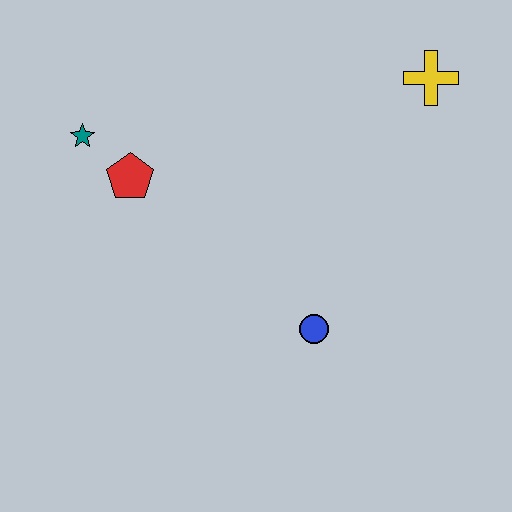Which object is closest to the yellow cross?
The blue circle is closest to the yellow cross.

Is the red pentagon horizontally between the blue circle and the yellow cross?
No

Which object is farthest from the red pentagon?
The yellow cross is farthest from the red pentagon.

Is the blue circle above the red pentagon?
No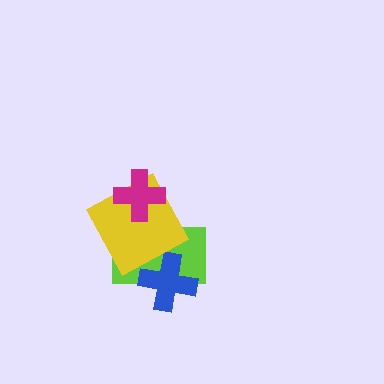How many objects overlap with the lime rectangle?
3 objects overlap with the lime rectangle.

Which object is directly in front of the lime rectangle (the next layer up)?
The blue cross is directly in front of the lime rectangle.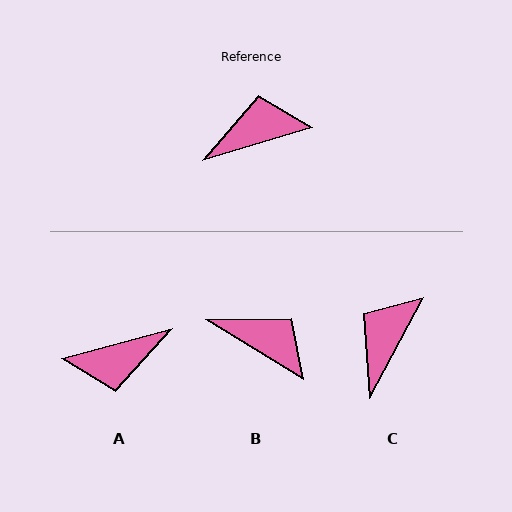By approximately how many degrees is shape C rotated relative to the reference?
Approximately 45 degrees counter-clockwise.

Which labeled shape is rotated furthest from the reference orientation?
A, about 179 degrees away.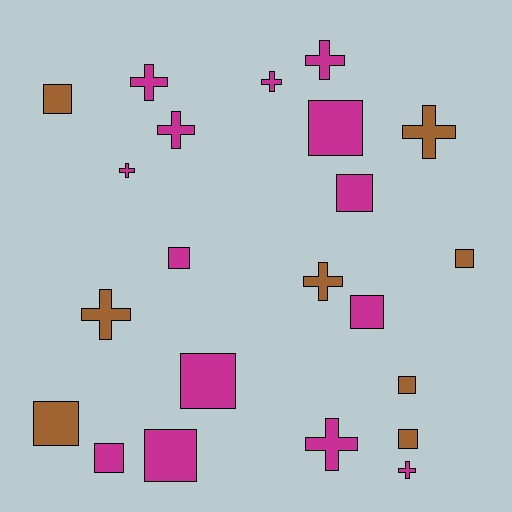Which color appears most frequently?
Magenta, with 14 objects.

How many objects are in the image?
There are 22 objects.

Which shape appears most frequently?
Square, with 12 objects.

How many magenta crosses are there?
There are 7 magenta crosses.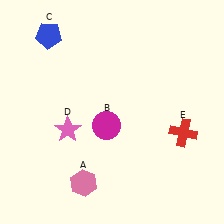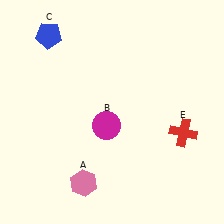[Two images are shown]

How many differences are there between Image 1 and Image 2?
There is 1 difference between the two images.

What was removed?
The pink star (D) was removed in Image 2.